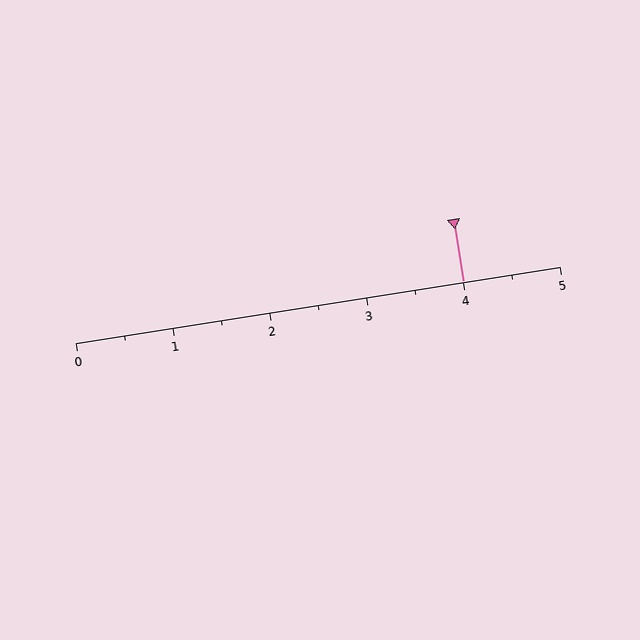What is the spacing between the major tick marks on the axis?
The major ticks are spaced 1 apart.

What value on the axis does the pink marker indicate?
The marker indicates approximately 4.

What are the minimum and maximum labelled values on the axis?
The axis runs from 0 to 5.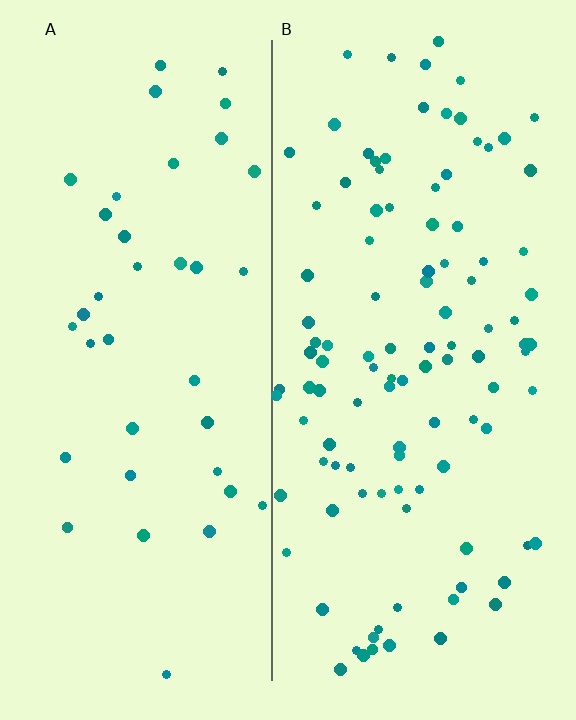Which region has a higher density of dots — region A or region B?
B (the right).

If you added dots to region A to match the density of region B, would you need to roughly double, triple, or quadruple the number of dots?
Approximately triple.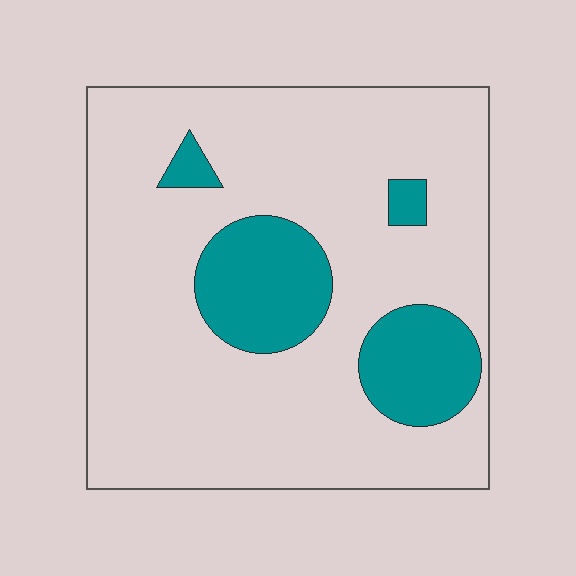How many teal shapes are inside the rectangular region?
4.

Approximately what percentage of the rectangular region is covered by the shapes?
Approximately 20%.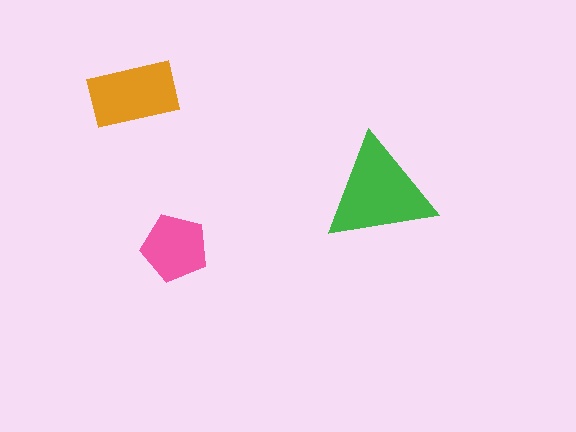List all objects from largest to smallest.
The green triangle, the orange rectangle, the pink pentagon.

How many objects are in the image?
There are 3 objects in the image.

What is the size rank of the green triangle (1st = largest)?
1st.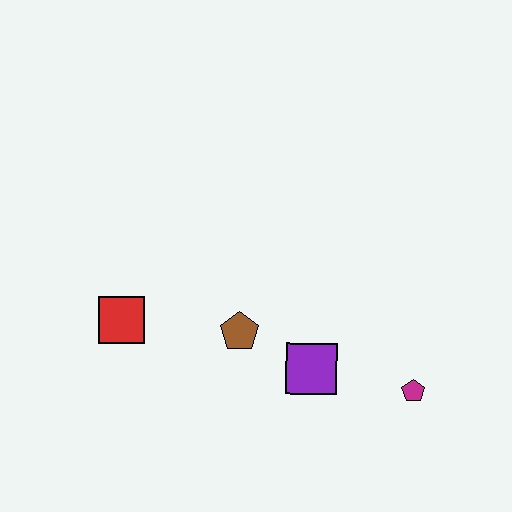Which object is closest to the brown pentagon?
The purple square is closest to the brown pentagon.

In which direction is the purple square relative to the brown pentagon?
The purple square is to the right of the brown pentagon.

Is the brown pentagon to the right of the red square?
Yes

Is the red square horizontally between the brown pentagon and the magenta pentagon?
No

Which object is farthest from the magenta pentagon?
The red square is farthest from the magenta pentagon.